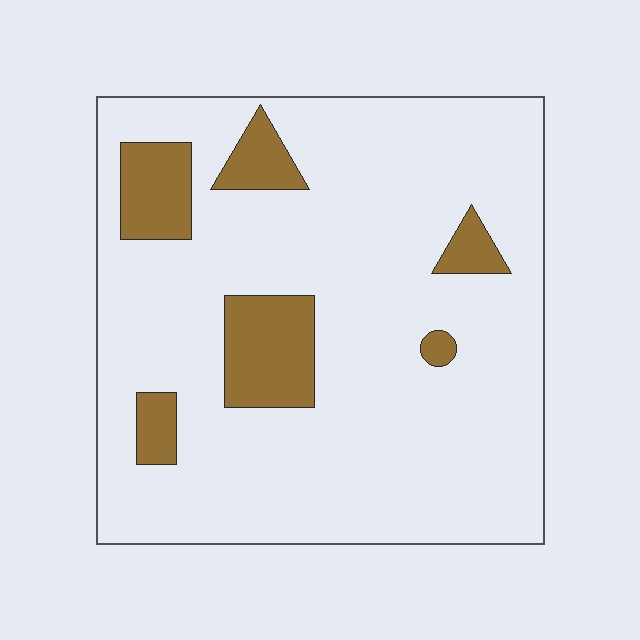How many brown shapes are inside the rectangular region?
6.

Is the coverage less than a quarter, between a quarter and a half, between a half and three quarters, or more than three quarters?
Less than a quarter.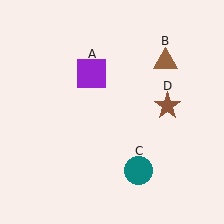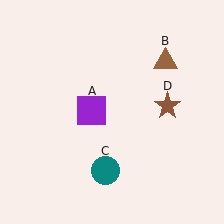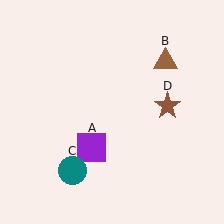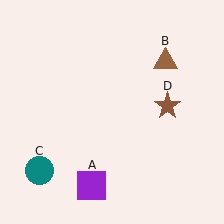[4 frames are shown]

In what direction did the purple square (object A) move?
The purple square (object A) moved down.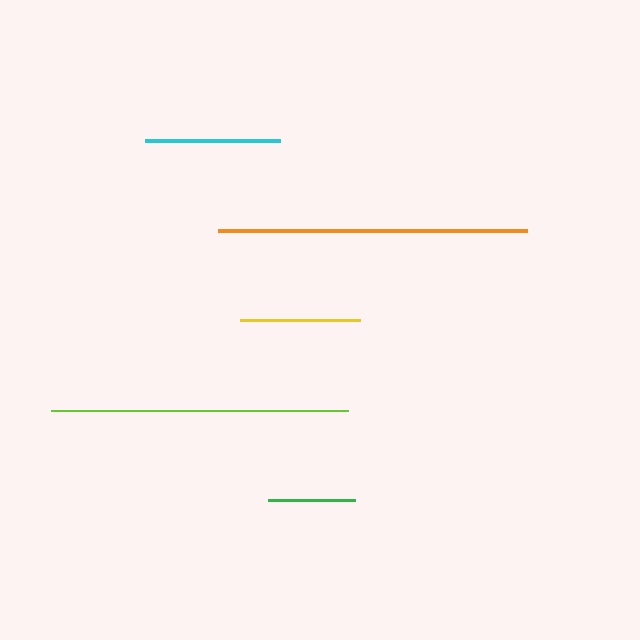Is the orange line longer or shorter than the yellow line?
The orange line is longer than the yellow line.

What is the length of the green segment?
The green segment is approximately 87 pixels long.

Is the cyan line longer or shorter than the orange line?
The orange line is longer than the cyan line.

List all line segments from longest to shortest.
From longest to shortest: orange, lime, cyan, yellow, green.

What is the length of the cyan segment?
The cyan segment is approximately 135 pixels long.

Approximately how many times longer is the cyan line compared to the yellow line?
The cyan line is approximately 1.1 times the length of the yellow line.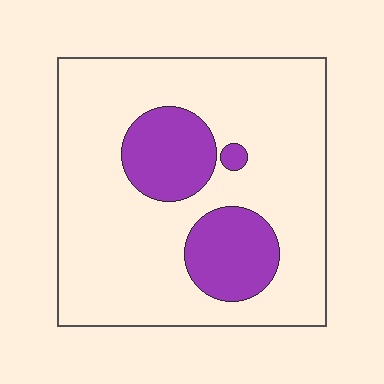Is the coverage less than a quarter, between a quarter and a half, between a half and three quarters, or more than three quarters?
Less than a quarter.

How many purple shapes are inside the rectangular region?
3.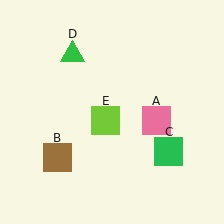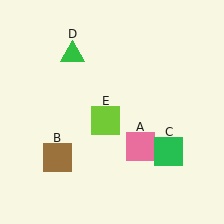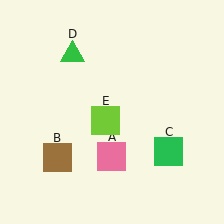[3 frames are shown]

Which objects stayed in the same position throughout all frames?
Brown square (object B) and green square (object C) and green triangle (object D) and lime square (object E) remained stationary.